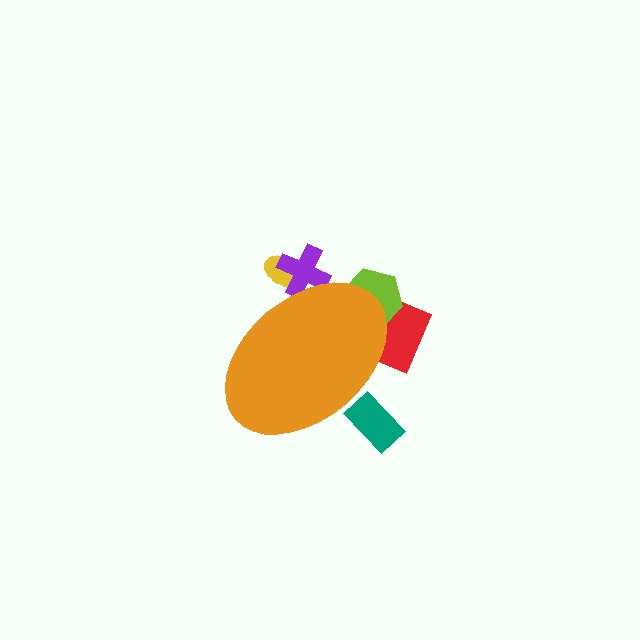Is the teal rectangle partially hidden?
Yes, the teal rectangle is partially hidden behind the orange ellipse.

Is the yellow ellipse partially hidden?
Yes, the yellow ellipse is partially hidden behind the orange ellipse.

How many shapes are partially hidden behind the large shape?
6 shapes are partially hidden.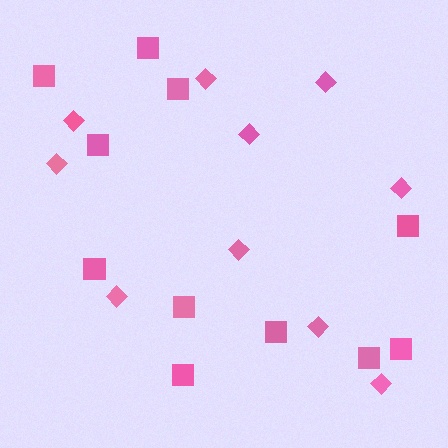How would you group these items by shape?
There are 2 groups: one group of diamonds (10) and one group of squares (11).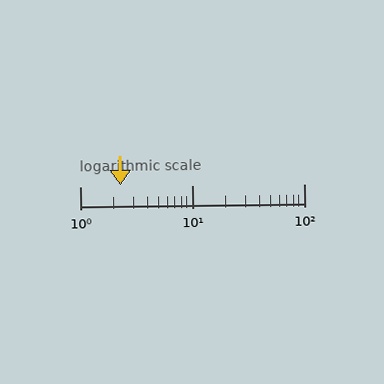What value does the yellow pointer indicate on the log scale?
The pointer indicates approximately 2.3.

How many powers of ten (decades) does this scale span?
The scale spans 2 decades, from 1 to 100.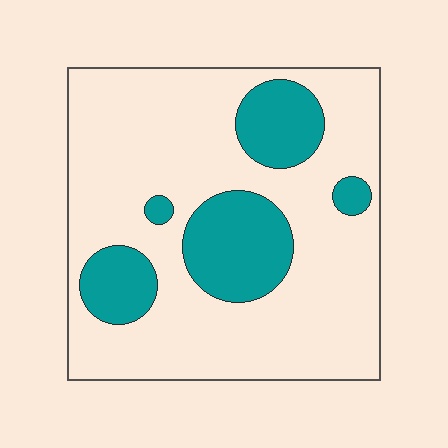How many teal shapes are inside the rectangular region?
5.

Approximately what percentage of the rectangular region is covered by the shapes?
Approximately 25%.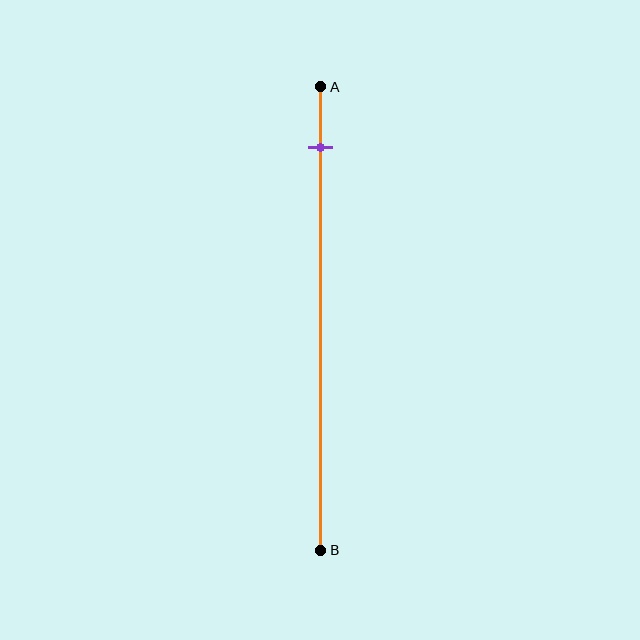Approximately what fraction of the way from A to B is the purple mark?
The purple mark is approximately 15% of the way from A to B.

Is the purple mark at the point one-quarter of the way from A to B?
No, the mark is at about 15% from A, not at the 25% one-quarter point.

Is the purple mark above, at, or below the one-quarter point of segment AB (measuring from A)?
The purple mark is above the one-quarter point of segment AB.